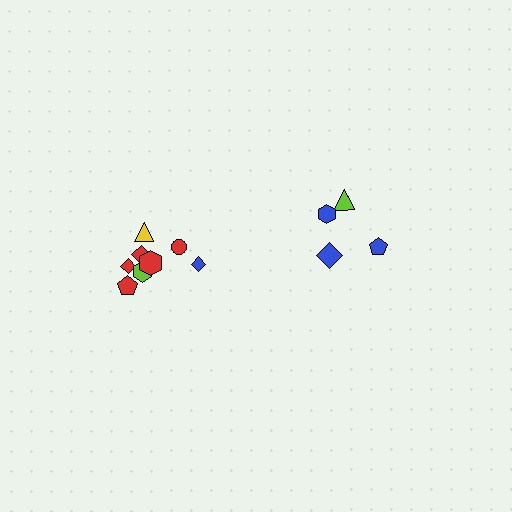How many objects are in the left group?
There are 8 objects.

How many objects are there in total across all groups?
There are 12 objects.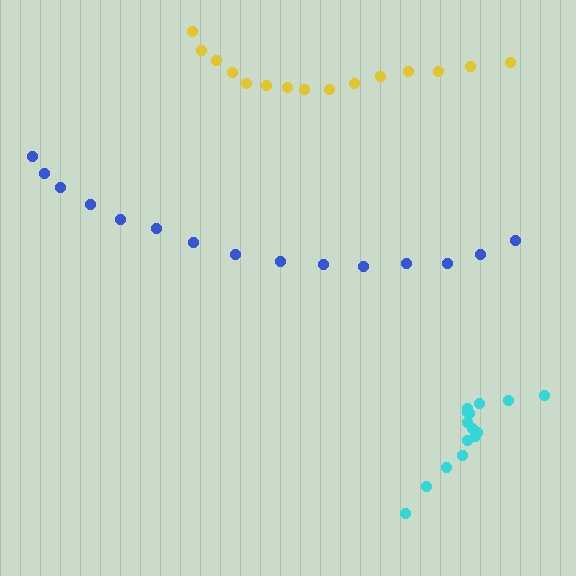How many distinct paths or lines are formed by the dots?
There are 3 distinct paths.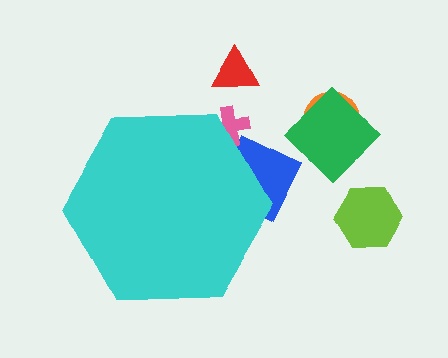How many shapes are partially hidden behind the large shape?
2 shapes are partially hidden.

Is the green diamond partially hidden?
No, the green diamond is fully visible.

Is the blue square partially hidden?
Yes, the blue square is partially hidden behind the cyan hexagon.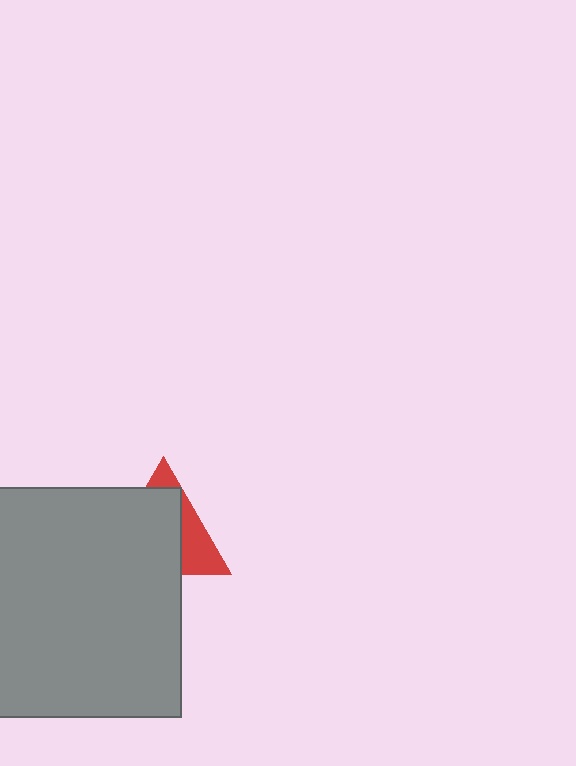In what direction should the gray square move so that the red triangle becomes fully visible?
The gray square should move toward the lower-left. That is the shortest direction to clear the overlap and leave the red triangle fully visible.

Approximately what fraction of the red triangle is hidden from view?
Roughly 66% of the red triangle is hidden behind the gray square.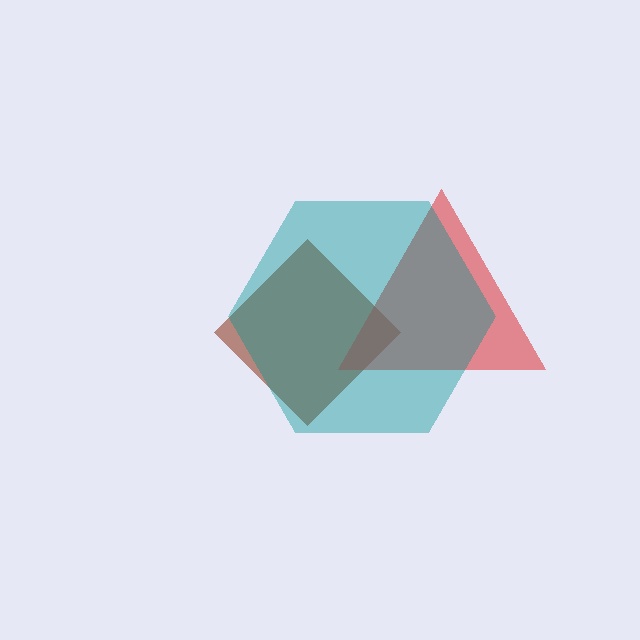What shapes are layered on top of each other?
The layered shapes are: a brown diamond, a red triangle, a teal hexagon.